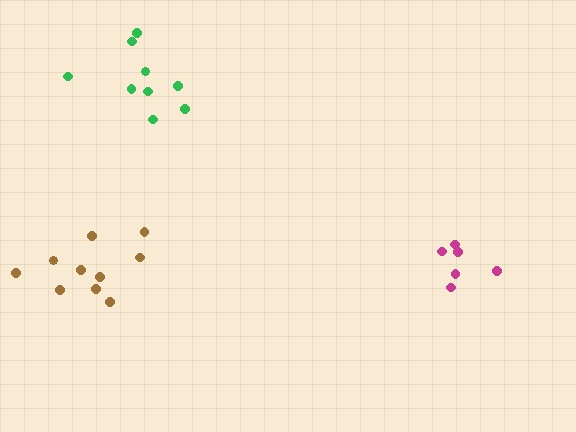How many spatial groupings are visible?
There are 3 spatial groupings.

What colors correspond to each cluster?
The clusters are colored: magenta, brown, green.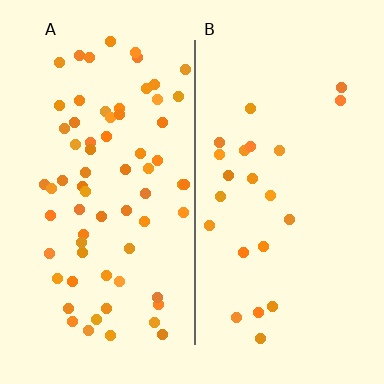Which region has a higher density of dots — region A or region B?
A (the left).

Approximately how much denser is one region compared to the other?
Approximately 3.0× — region A over region B.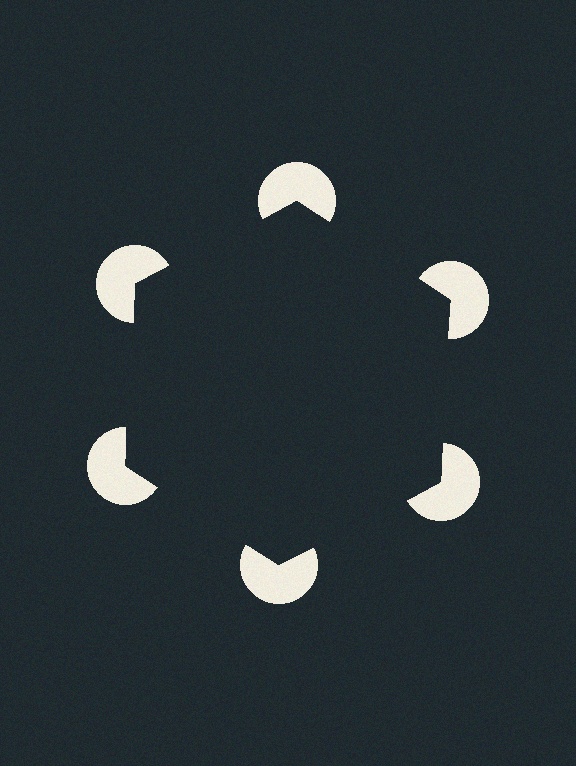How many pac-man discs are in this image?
There are 6 — one at each vertex of the illusory hexagon.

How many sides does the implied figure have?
6 sides.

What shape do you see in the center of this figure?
An illusory hexagon — its edges are inferred from the aligned wedge cuts in the pac-man discs, not physically drawn.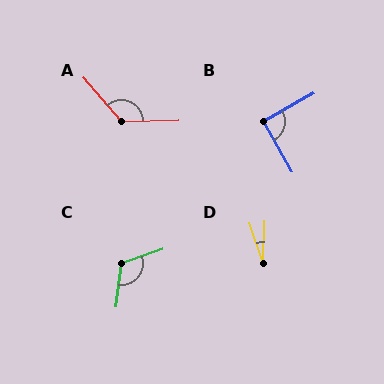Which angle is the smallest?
D, at approximately 21 degrees.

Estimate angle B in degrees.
Approximately 90 degrees.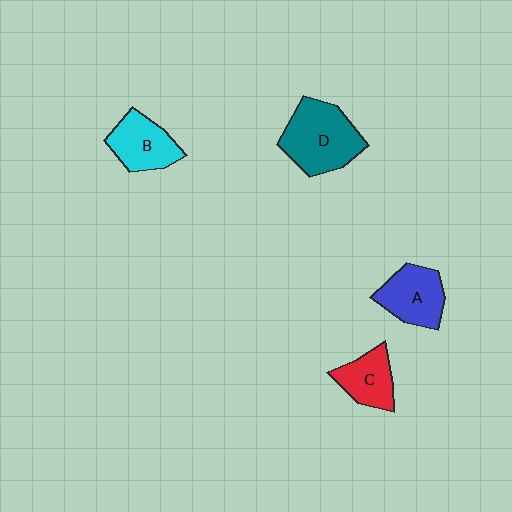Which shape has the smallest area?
Shape C (red).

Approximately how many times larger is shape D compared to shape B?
Approximately 1.5 times.